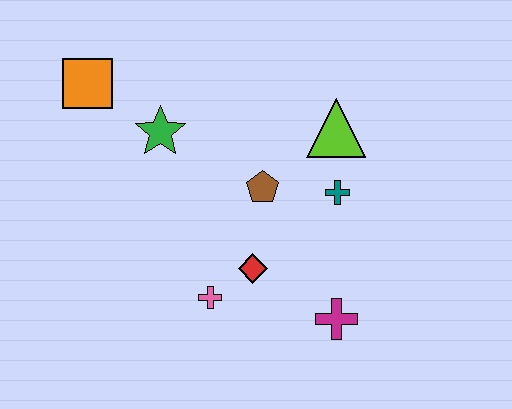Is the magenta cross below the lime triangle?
Yes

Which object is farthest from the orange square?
The magenta cross is farthest from the orange square.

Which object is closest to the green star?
The orange square is closest to the green star.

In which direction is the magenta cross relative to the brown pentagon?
The magenta cross is below the brown pentagon.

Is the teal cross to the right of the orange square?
Yes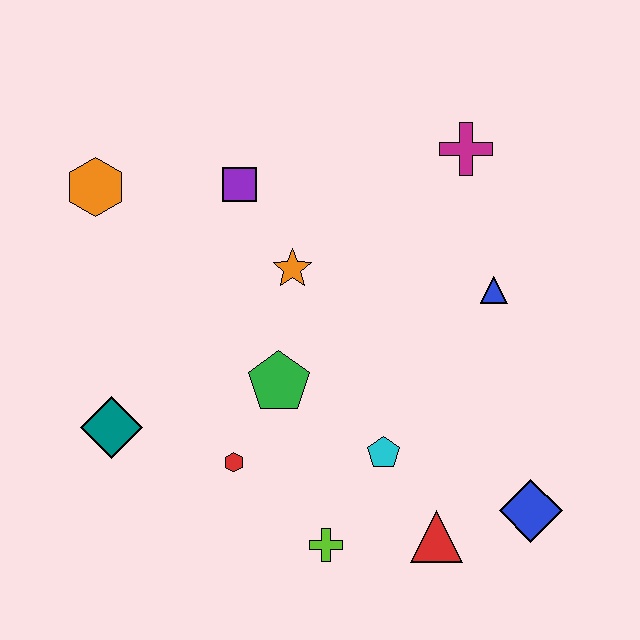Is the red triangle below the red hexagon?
Yes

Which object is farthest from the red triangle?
The orange hexagon is farthest from the red triangle.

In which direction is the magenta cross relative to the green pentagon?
The magenta cross is above the green pentagon.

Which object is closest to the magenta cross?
The blue triangle is closest to the magenta cross.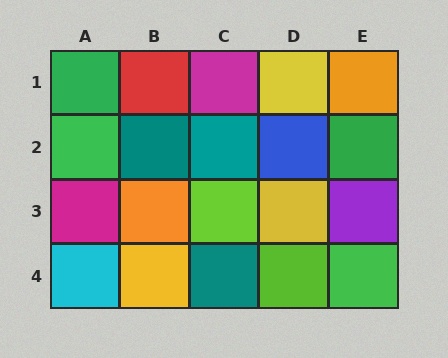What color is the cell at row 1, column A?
Green.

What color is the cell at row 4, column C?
Teal.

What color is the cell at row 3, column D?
Yellow.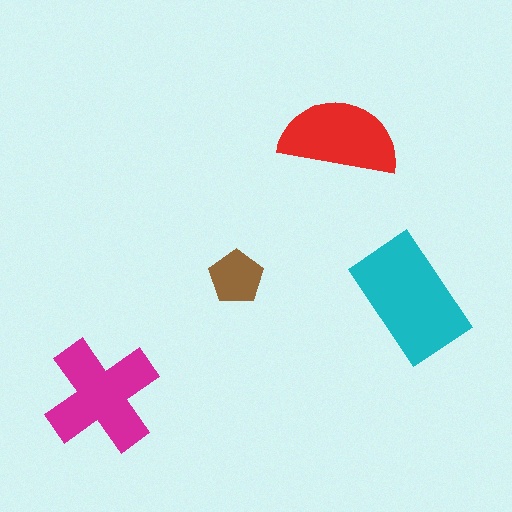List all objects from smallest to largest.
The brown pentagon, the red semicircle, the magenta cross, the cyan rectangle.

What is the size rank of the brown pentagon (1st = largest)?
4th.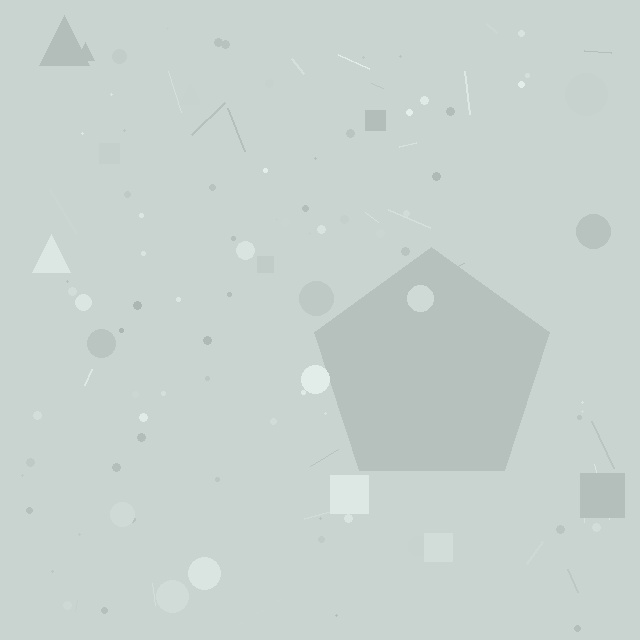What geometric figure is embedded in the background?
A pentagon is embedded in the background.